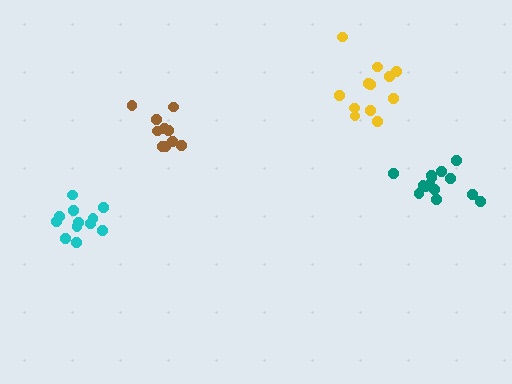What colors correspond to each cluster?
The clusters are colored: brown, teal, cyan, yellow.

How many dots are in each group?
Group 1: 10 dots, Group 2: 14 dots, Group 3: 12 dots, Group 4: 12 dots (48 total).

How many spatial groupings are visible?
There are 4 spatial groupings.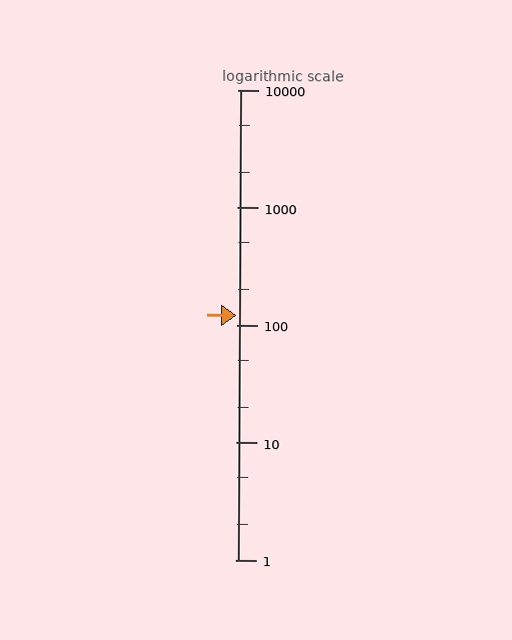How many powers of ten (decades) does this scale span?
The scale spans 4 decades, from 1 to 10000.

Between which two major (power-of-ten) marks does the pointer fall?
The pointer is between 100 and 1000.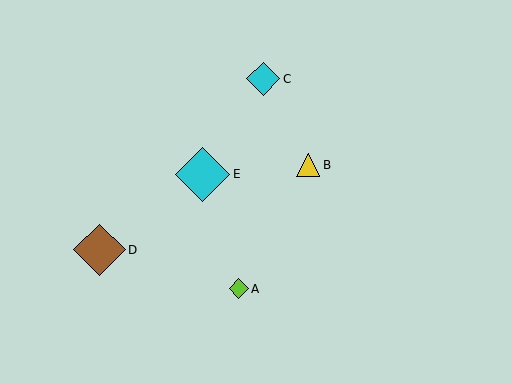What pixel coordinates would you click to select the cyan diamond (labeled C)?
Click at (263, 79) to select the cyan diamond C.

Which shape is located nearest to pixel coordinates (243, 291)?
The lime diamond (labeled A) at (239, 289) is nearest to that location.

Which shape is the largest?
The cyan diamond (labeled E) is the largest.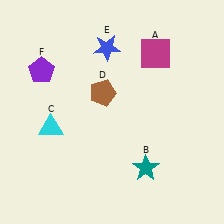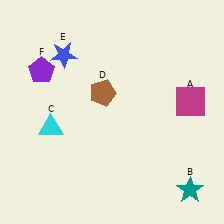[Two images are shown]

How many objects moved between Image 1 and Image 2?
3 objects moved between the two images.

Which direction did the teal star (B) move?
The teal star (B) moved right.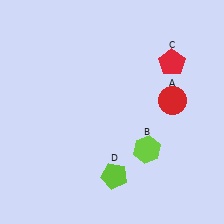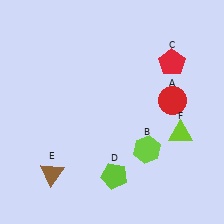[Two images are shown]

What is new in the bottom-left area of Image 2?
A brown triangle (E) was added in the bottom-left area of Image 2.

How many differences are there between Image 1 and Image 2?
There are 2 differences between the two images.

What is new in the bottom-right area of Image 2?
A lime triangle (F) was added in the bottom-right area of Image 2.